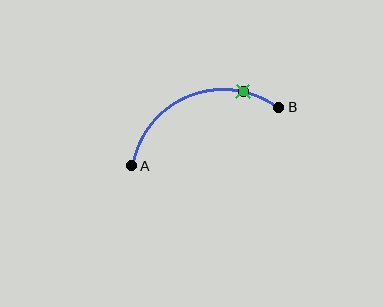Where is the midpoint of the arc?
The arc midpoint is the point on the curve farthest from the straight line joining A and B. It sits above that line.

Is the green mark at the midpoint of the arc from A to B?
No. The green mark lies on the arc but is closer to endpoint B. The arc midpoint would be at the point on the curve equidistant along the arc from both A and B.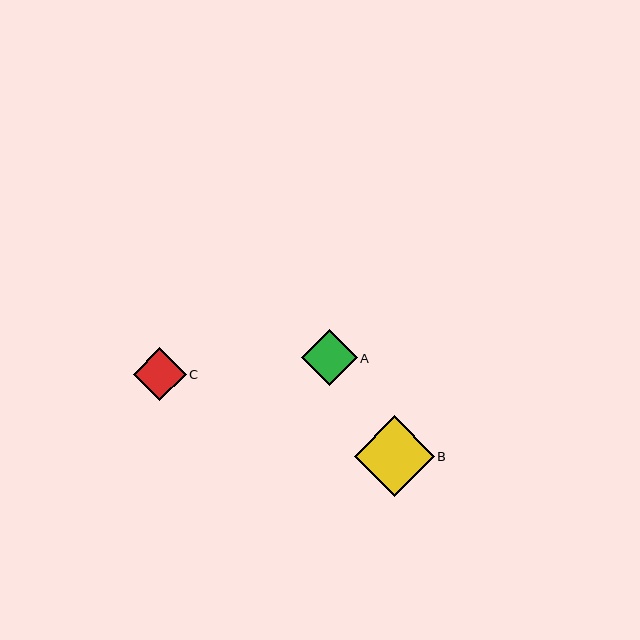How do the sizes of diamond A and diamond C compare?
Diamond A and diamond C are approximately the same size.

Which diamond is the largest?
Diamond B is the largest with a size of approximately 80 pixels.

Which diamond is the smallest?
Diamond C is the smallest with a size of approximately 53 pixels.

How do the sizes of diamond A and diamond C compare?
Diamond A and diamond C are approximately the same size.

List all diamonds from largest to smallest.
From largest to smallest: B, A, C.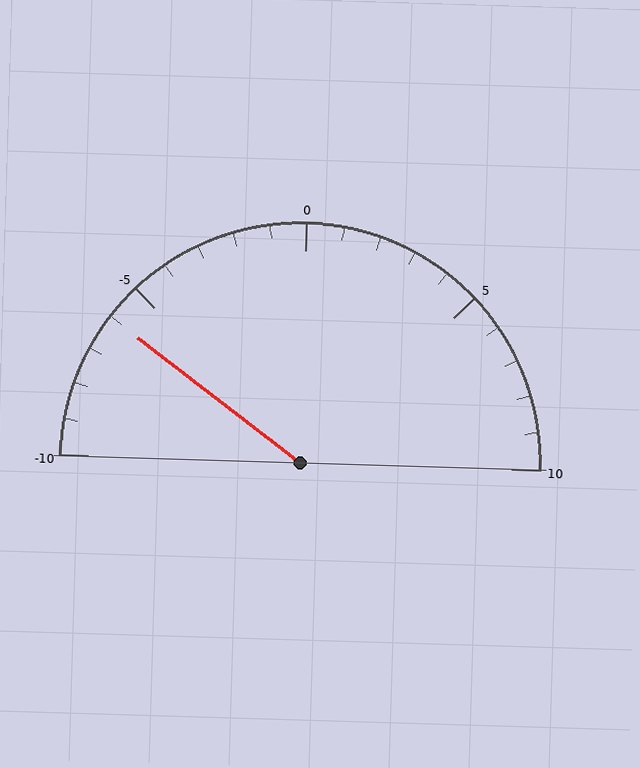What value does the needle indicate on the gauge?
The needle indicates approximately -6.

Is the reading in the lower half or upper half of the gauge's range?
The reading is in the lower half of the range (-10 to 10).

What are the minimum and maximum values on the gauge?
The gauge ranges from -10 to 10.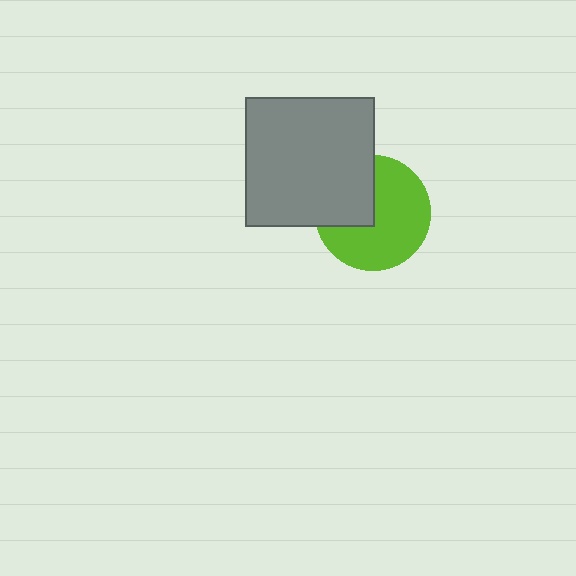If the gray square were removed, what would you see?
You would see the complete lime circle.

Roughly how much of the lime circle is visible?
Most of it is visible (roughly 65%).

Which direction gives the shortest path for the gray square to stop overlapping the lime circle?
Moving toward the upper-left gives the shortest separation.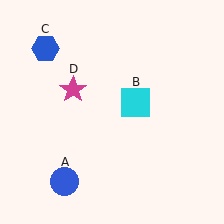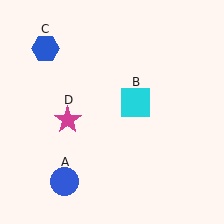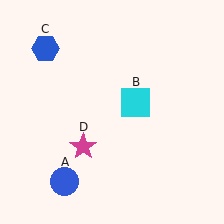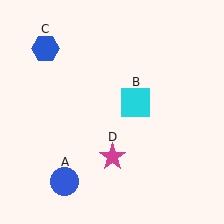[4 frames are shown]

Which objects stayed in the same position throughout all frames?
Blue circle (object A) and cyan square (object B) and blue hexagon (object C) remained stationary.